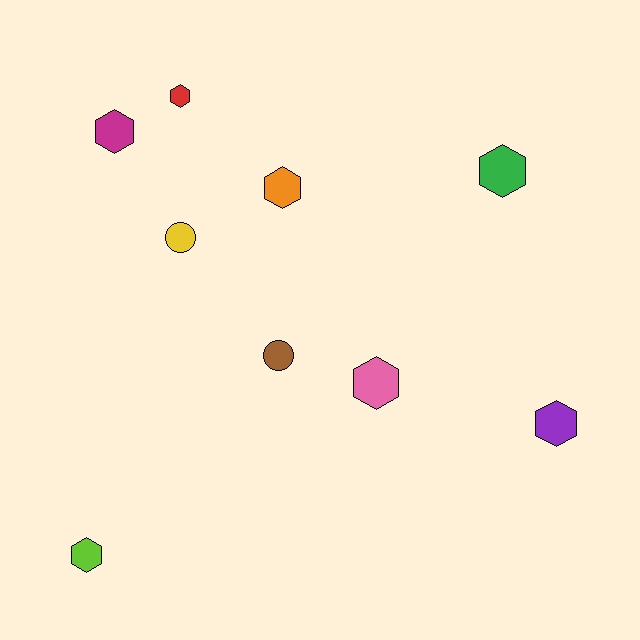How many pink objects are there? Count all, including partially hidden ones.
There is 1 pink object.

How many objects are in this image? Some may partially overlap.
There are 9 objects.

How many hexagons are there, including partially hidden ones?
There are 7 hexagons.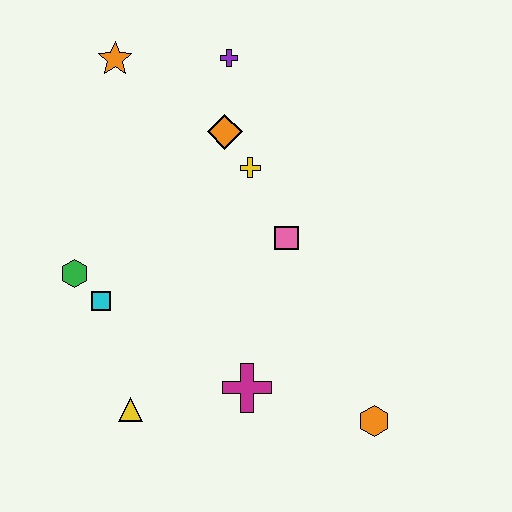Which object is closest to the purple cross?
The orange diamond is closest to the purple cross.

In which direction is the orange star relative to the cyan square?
The orange star is above the cyan square.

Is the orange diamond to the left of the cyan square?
No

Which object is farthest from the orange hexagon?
The orange star is farthest from the orange hexagon.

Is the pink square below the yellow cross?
Yes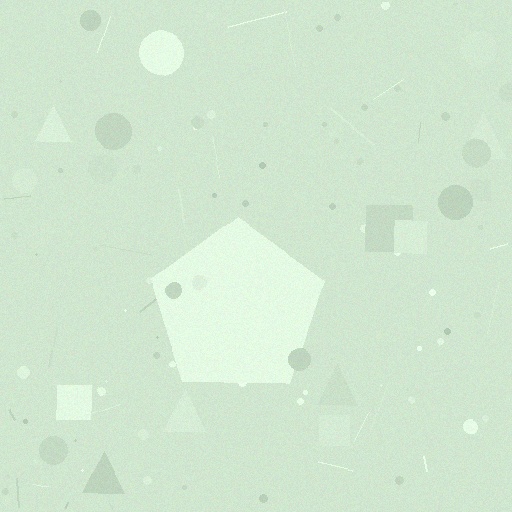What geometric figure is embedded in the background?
A pentagon is embedded in the background.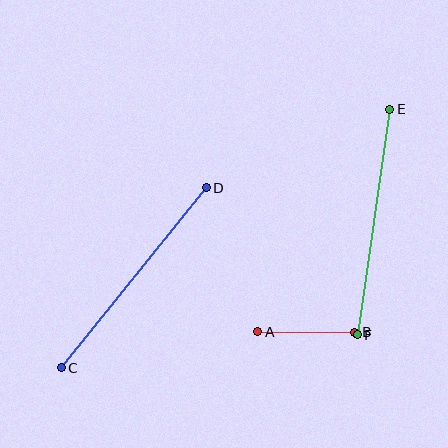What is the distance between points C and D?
The distance is approximately 232 pixels.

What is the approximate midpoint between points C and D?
The midpoint is at approximately (134, 278) pixels.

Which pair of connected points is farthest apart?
Points C and D are farthest apart.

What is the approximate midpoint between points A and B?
The midpoint is at approximately (306, 332) pixels.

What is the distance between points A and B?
The distance is approximately 97 pixels.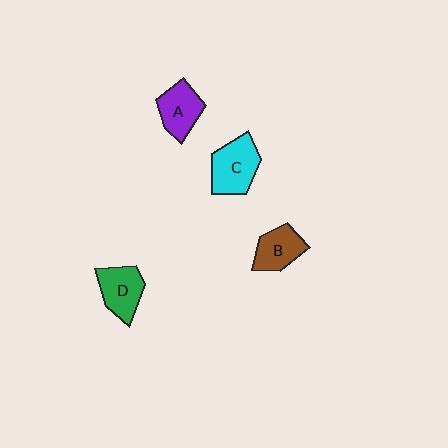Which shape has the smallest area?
Shape B (brown).